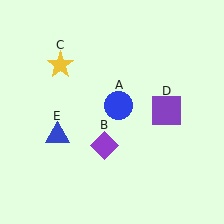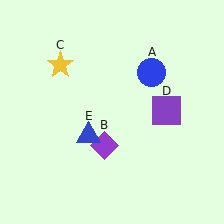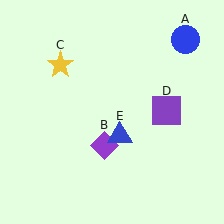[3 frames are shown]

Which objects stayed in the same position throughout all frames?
Purple diamond (object B) and yellow star (object C) and purple square (object D) remained stationary.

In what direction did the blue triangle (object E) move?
The blue triangle (object E) moved right.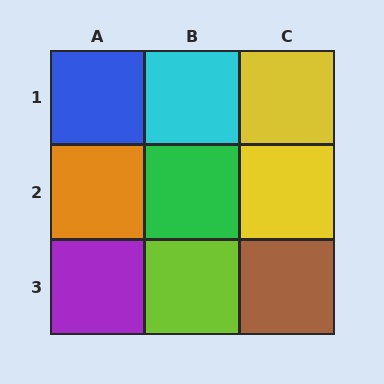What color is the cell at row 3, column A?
Purple.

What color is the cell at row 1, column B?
Cyan.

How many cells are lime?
1 cell is lime.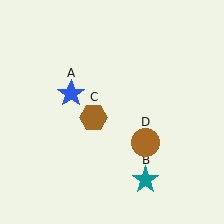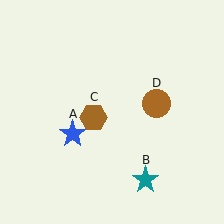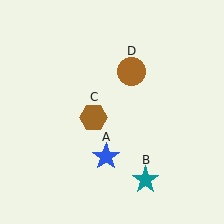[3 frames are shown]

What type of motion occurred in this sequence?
The blue star (object A), brown circle (object D) rotated counterclockwise around the center of the scene.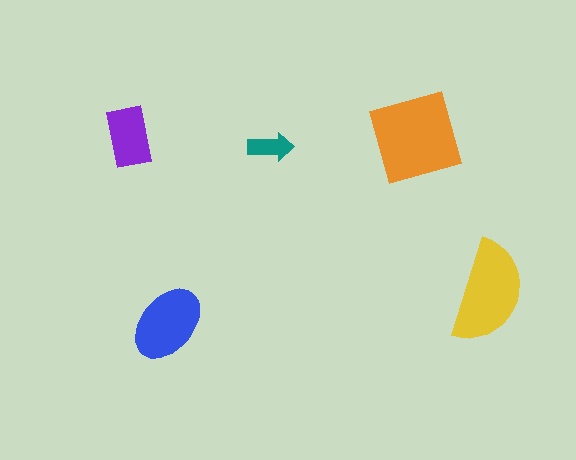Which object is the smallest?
The teal arrow.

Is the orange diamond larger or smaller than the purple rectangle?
Larger.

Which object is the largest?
The orange diamond.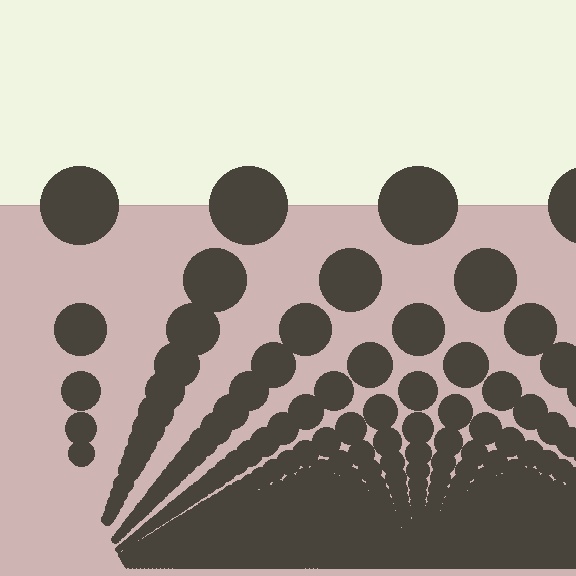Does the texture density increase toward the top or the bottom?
Density increases toward the bottom.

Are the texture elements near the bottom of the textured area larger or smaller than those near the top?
Smaller. The gradient is inverted — elements near the bottom are smaller and denser.